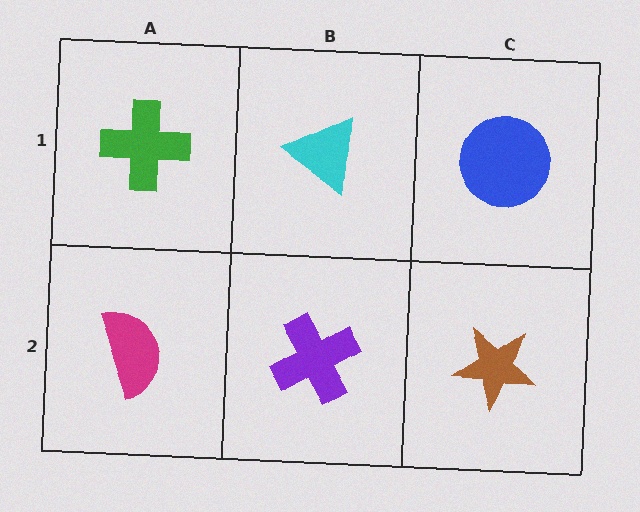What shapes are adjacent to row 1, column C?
A brown star (row 2, column C), a cyan triangle (row 1, column B).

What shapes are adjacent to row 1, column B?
A purple cross (row 2, column B), a green cross (row 1, column A), a blue circle (row 1, column C).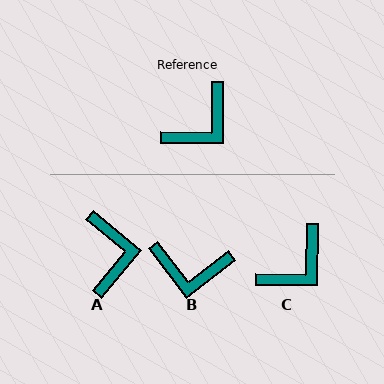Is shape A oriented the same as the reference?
No, it is off by about 51 degrees.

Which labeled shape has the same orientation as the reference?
C.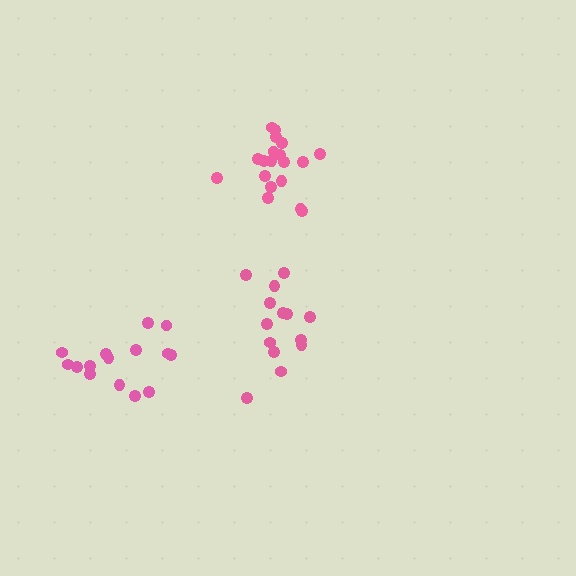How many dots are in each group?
Group 1: 19 dots, Group 2: 14 dots, Group 3: 15 dots (48 total).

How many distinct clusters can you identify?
There are 3 distinct clusters.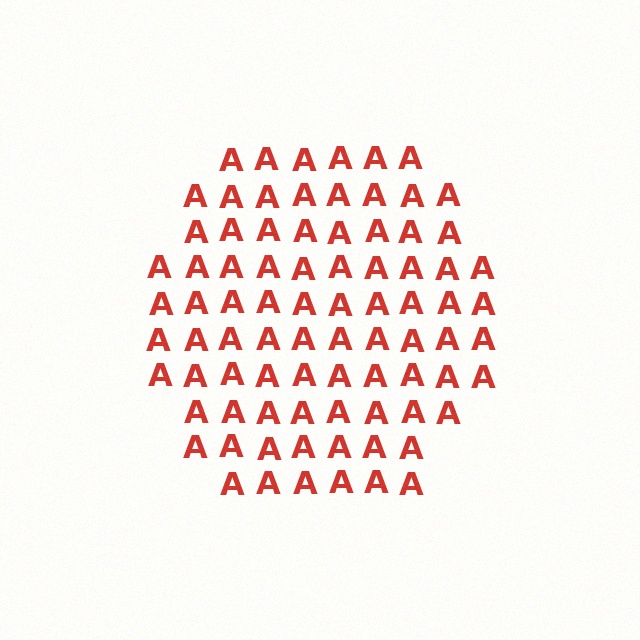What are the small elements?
The small elements are letter A's.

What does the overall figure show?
The overall figure shows a hexagon.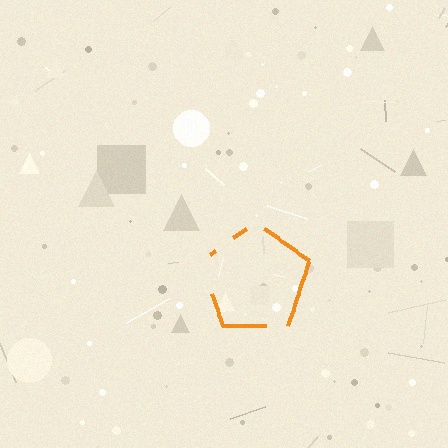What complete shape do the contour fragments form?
The contour fragments form a pentagon.